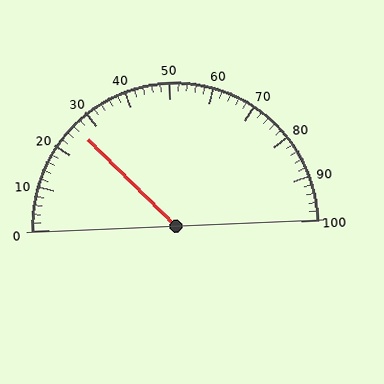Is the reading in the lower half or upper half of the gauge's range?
The reading is in the lower half of the range (0 to 100).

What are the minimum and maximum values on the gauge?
The gauge ranges from 0 to 100.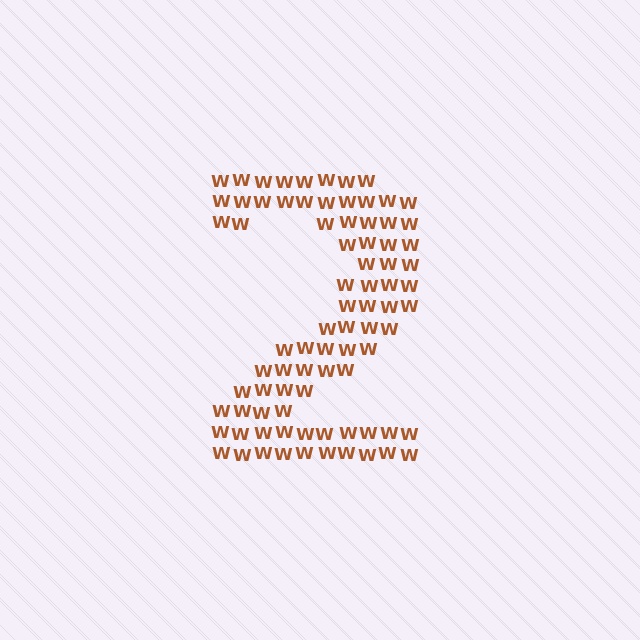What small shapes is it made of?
It is made of small letter W's.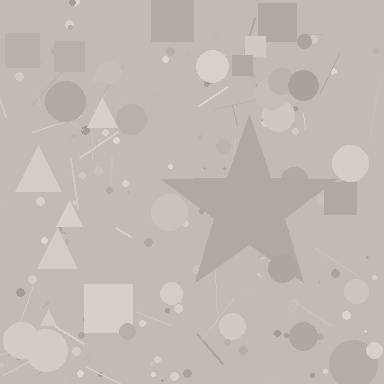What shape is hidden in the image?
A star is hidden in the image.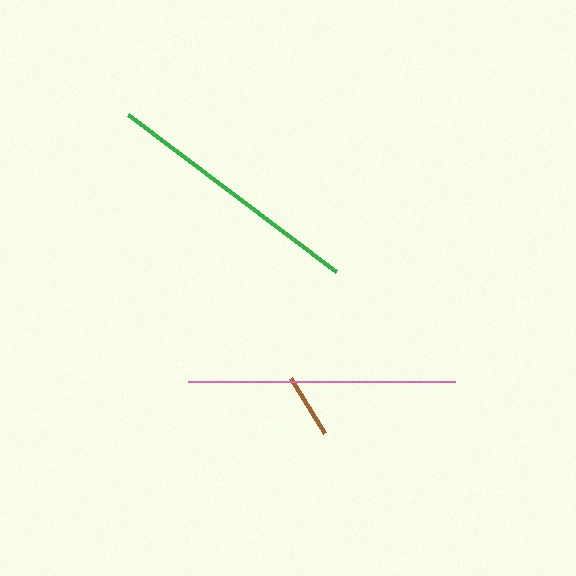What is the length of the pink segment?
The pink segment is approximately 267 pixels long.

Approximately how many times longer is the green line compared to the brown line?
The green line is approximately 4.1 times the length of the brown line.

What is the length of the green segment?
The green segment is approximately 261 pixels long.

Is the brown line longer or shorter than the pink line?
The pink line is longer than the brown line.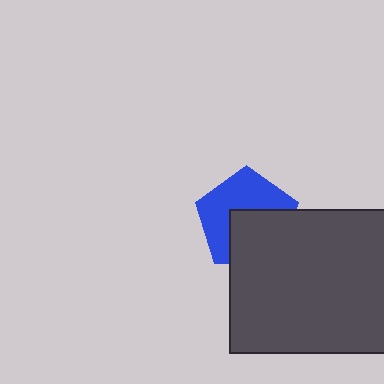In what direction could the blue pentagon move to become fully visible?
The blue pentagon could move toward the upper-left. That would shift it out from behind the dark gray rectangle entirely.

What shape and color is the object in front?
The object in front is a dark gray rectangle.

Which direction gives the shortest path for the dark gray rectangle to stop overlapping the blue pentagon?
Moving toward the lower-right gives the shortest separation.